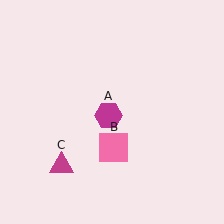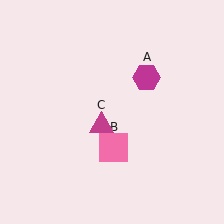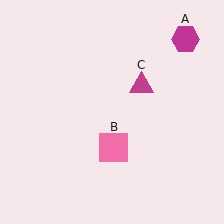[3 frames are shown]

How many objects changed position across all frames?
2 objects changed position: magenta hexagon (object A), magenta triangle (object C).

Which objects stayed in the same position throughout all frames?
Pink square (object B) remained stationary.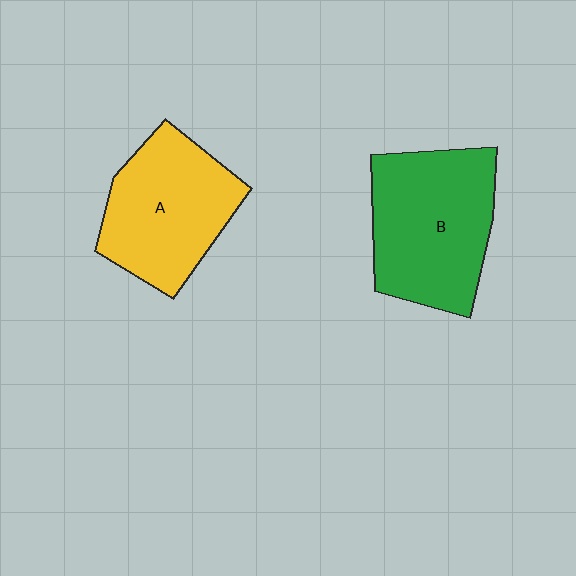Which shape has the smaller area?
Shape A (yellow).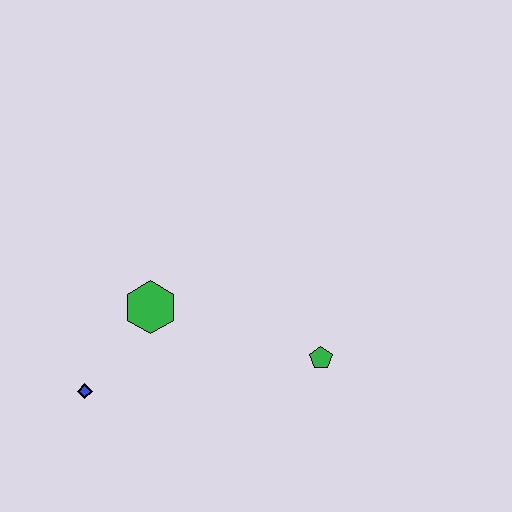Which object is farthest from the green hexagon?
The green pentagon is farthest from the green hexagon.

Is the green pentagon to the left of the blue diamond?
No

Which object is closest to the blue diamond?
The green hexagon is closest to the blue diamond.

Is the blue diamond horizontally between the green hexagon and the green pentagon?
No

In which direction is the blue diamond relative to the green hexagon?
The blue diamond is below the green hexagon.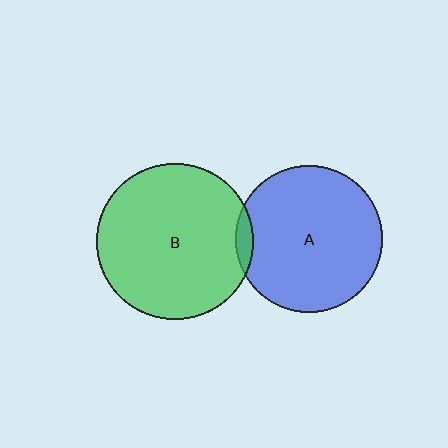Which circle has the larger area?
Circle B (green).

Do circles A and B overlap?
Yes.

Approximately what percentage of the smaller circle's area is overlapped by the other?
Approximately 5%.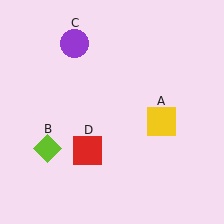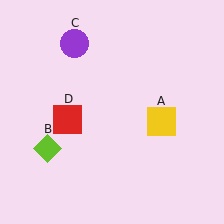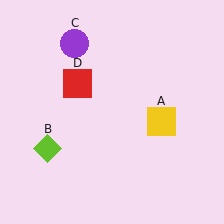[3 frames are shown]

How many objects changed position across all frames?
1 object changed position: red square (object D).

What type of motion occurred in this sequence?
The red square (object D) rotated clockwise around the center of the scene.